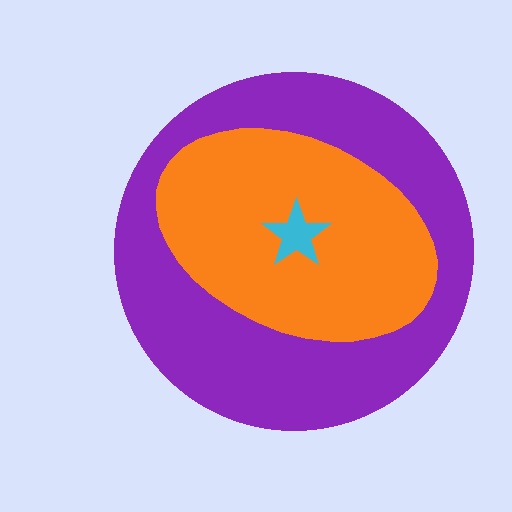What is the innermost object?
The cyan star.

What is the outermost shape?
The purple circle.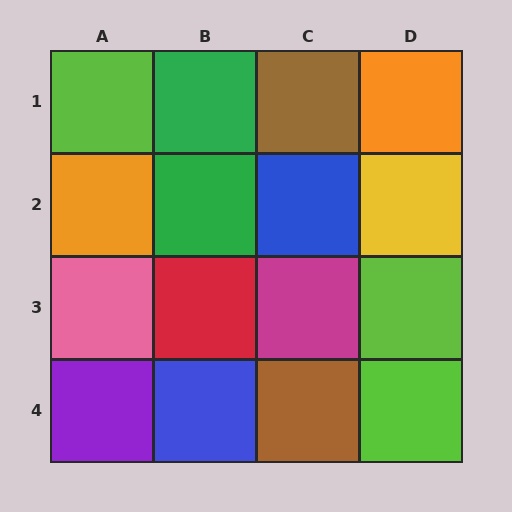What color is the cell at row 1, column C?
Brown.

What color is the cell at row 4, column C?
Brown.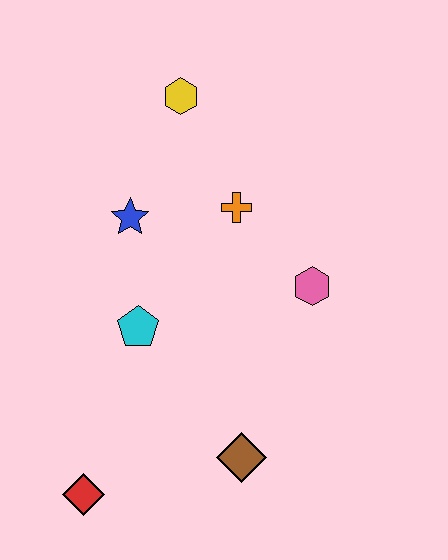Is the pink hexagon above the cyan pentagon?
Yes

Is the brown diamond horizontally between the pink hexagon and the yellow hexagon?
Yes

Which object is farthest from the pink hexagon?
The red diamond is farthest from the pink hexagon.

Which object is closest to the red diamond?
The brown diamond is closest to the red diamond.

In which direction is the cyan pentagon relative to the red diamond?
The cyan pentagon is above the red diamond.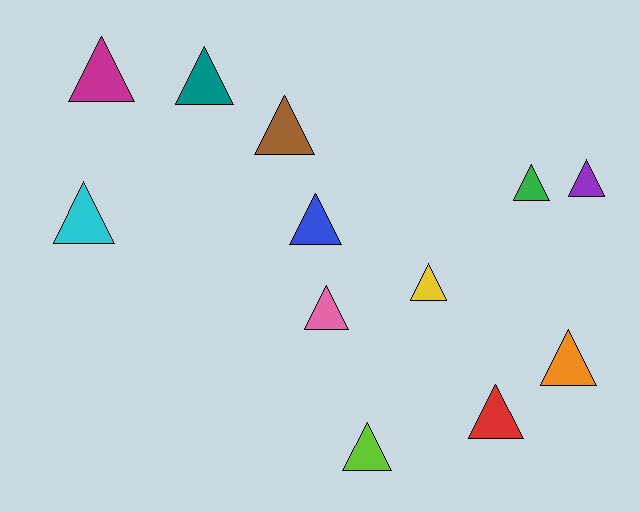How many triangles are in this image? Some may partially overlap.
There are 12 triangles.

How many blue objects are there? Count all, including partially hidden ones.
There is 1 blue object.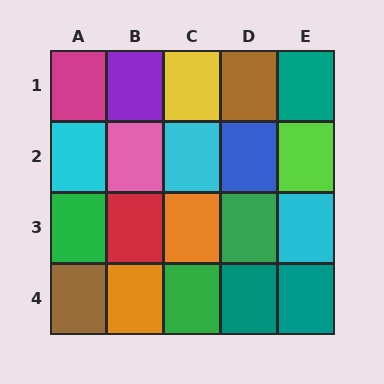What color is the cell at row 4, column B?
Orange.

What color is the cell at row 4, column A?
Brown.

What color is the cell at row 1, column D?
Brown.